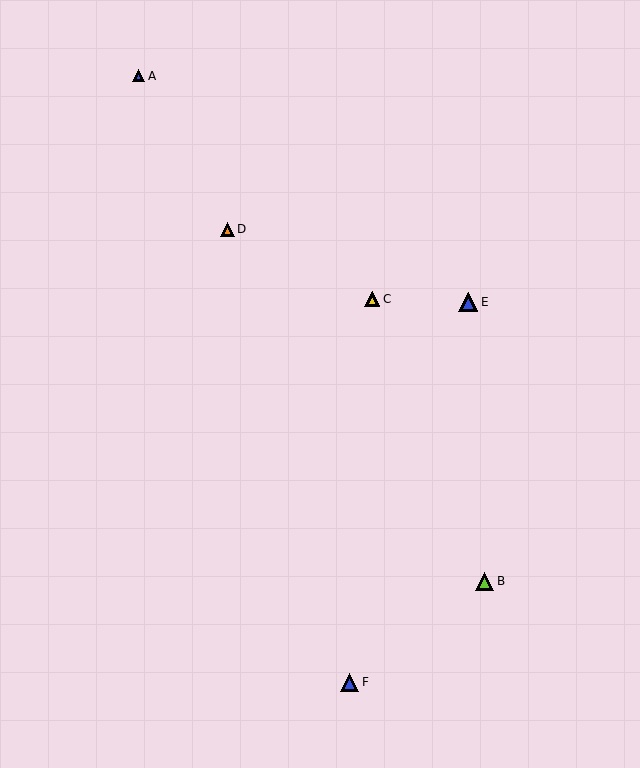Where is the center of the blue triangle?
The center of the blue triangle is at (350, 682).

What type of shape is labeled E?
Shape E is a blue triangle.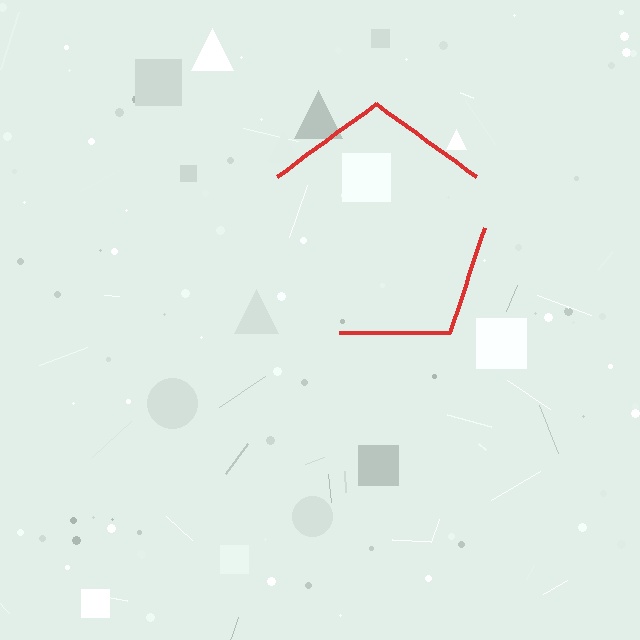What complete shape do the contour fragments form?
The contour fragments form a pentagon.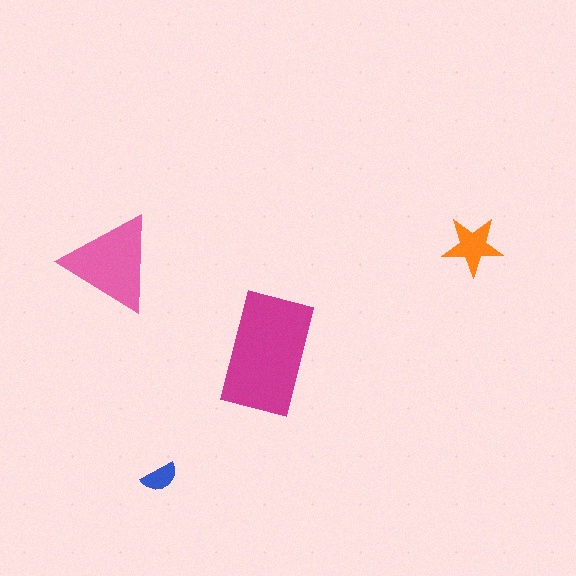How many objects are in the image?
There are 4 objects in the image.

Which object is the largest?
The magenta rectangle.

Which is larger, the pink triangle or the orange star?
The pink triangle.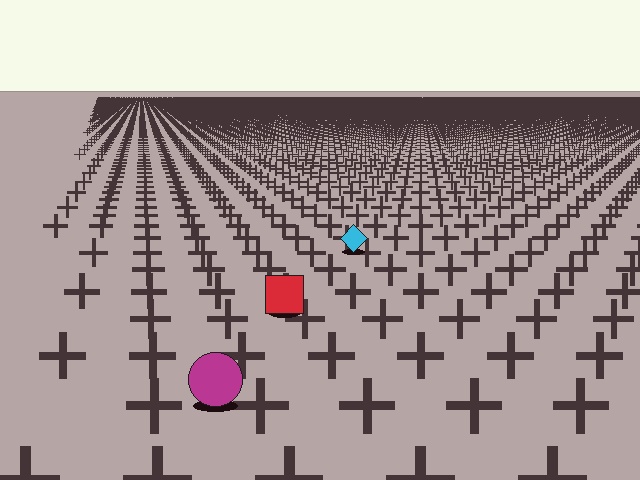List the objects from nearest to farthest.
From nearest to farthest: the magenta circle, the red square, the cyan diamond.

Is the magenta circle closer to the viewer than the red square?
Yes. The magenta circle is closer — you can tell from the texture gradient: the ground texture is coarser near it.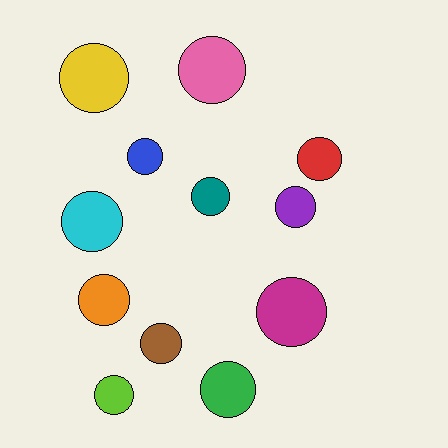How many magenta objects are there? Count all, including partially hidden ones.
There is 1 magenta object.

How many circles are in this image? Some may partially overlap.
There are 12 circles.